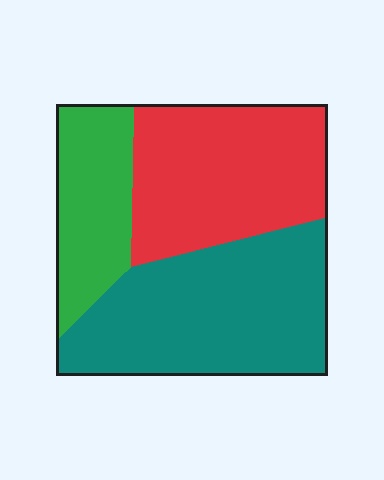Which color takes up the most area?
Teal, at roughly 45%.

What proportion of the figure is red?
Red covers around 35% of the figure.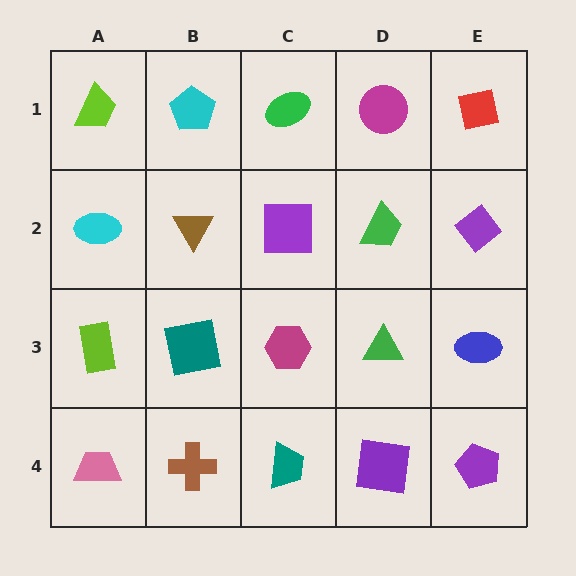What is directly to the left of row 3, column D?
A magenta hexagon.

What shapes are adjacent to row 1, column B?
A brown triangle (row 2, column B), a lime trapezoid (row 1, column A), a green ellipse (row 1, column C).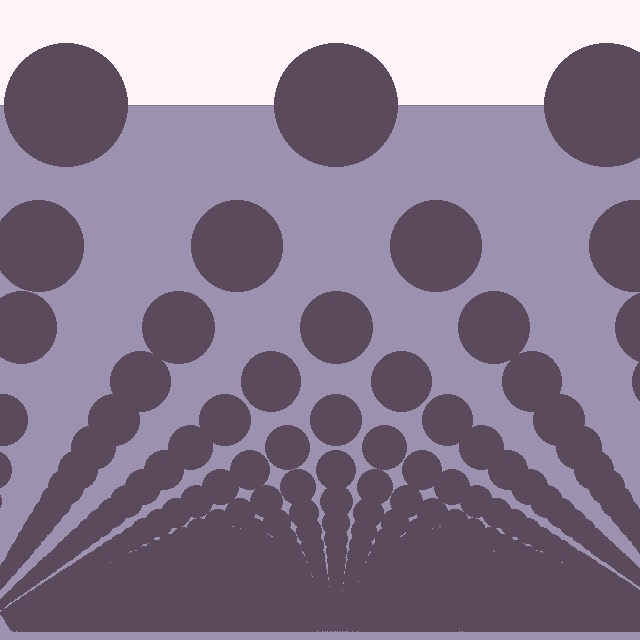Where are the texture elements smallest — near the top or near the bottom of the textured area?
Near the bottom.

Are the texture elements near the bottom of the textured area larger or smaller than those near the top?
Smaller. The gradient is inverted — elements near the bottom are smaller and denser.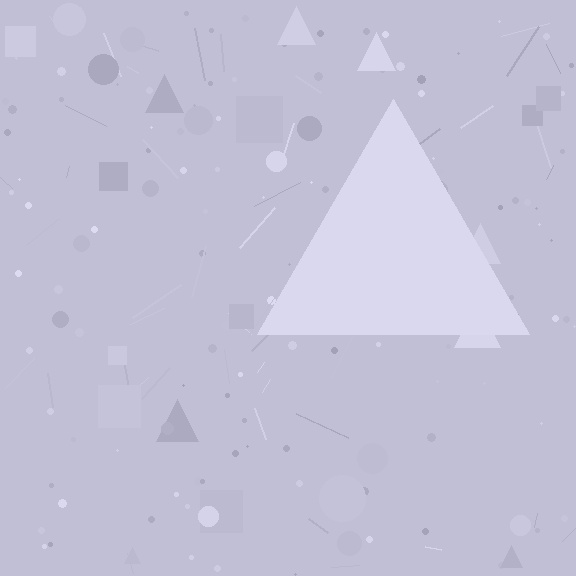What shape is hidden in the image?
A triangle is hidden in the image.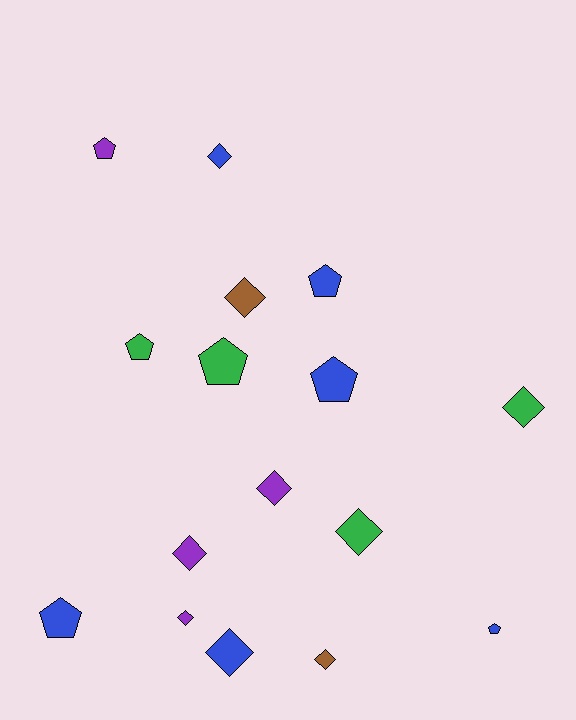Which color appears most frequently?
Blue, with 6 objects.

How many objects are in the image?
There are 16 objects.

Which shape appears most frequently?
Diamond, with 9 objects.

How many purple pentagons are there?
There is 1 purple pentagon.